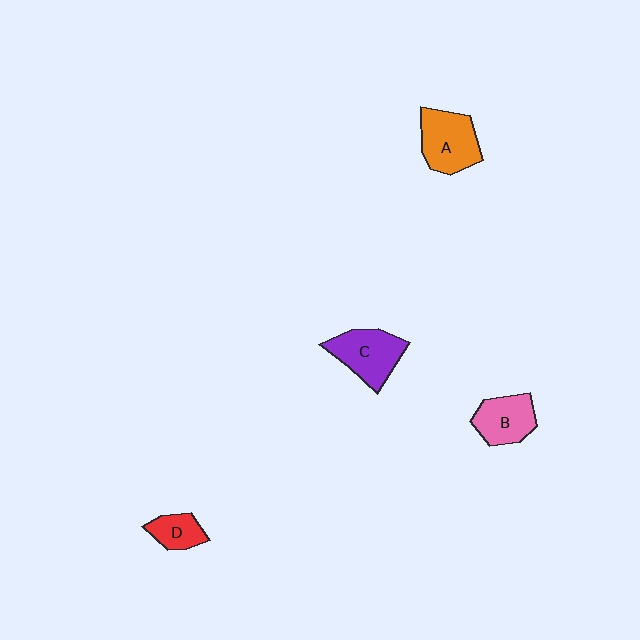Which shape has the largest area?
Shape A (orange).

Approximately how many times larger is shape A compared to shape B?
Approximately 1.2 times.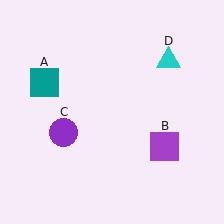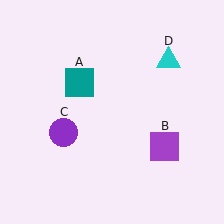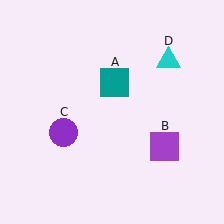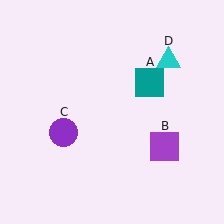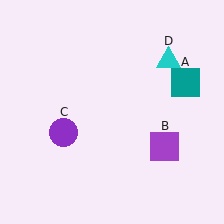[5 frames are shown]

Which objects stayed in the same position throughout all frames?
Purple square (object B) and purple circle (object C) and cyan triangle (object D) remained stationary.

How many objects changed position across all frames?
1 object changed position: teal square (object A).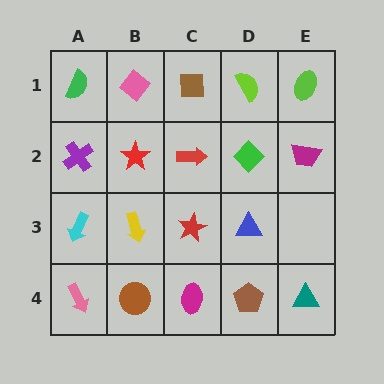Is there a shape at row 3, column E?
No, that cell is empty.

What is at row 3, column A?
A cyan arrow.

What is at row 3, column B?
A yellow arrow.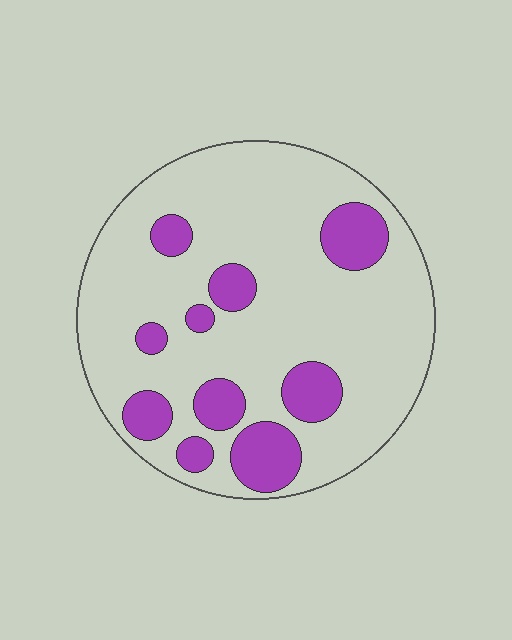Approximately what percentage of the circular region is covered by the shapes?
Approximately 20%.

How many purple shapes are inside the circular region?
10.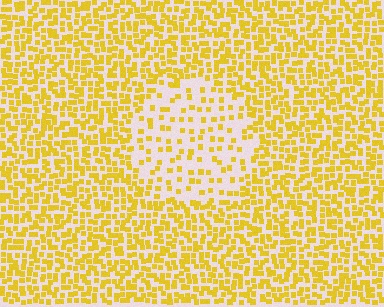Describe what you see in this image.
The image contains small yellow elements arranged at two different densities. A circle-shaped region is visible where the elements are less densely packed than the surrounding area.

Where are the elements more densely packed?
The elements are more densely packed outside the circle boundary.